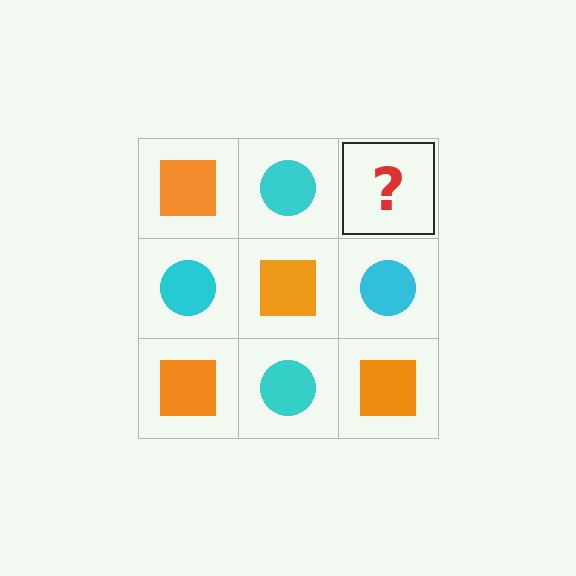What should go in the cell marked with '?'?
The missing cell should contain an orange square.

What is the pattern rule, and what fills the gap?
The rule is that it alternates orange square and cyan circle in a checkerboard pattern. The gap should be filled with an orange square.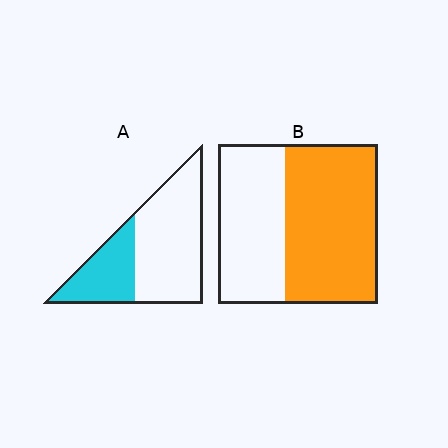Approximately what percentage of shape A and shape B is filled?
A is approximately 35% and B is approximately 60%.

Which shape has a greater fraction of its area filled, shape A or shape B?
Shape B.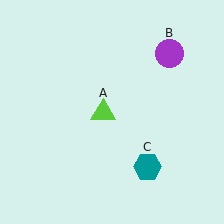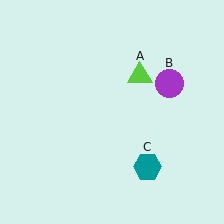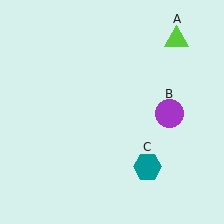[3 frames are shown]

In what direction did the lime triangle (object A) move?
The lime triangle (object A) moved up and to the right.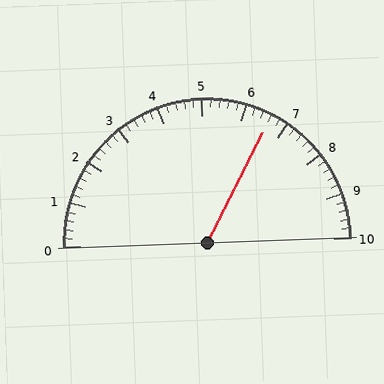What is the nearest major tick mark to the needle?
The nearest major tick mark is 7.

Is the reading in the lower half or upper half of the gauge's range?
The reading is in the upper half of the range (0 to 10).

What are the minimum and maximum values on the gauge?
The gauge ranges from 0 to 10.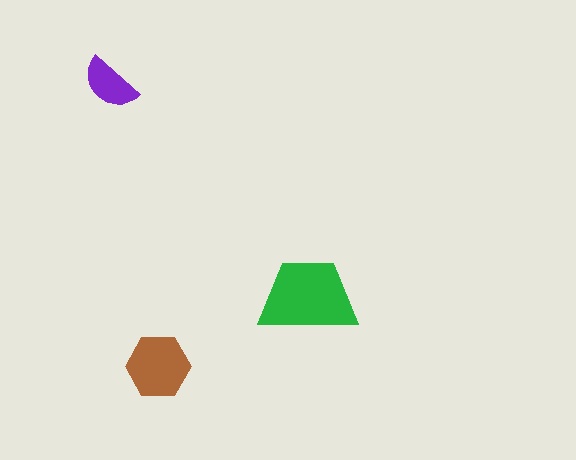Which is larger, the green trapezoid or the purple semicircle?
The green trapezoid.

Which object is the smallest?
The purple semicircle.